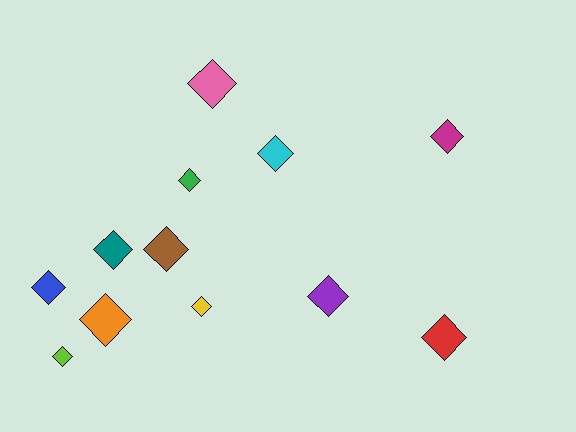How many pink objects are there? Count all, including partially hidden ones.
There is 1 pink object.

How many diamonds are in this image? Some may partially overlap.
There are 12 diamonds.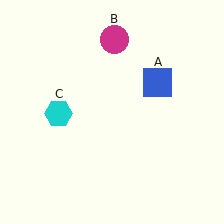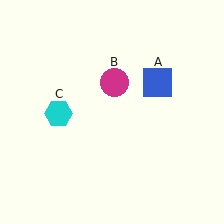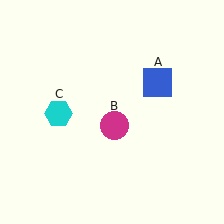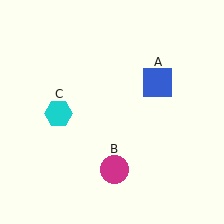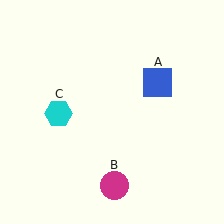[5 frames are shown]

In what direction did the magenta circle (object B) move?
The magenta circle (object B) moved down.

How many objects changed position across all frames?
1 object changed position: magenta circle (object B).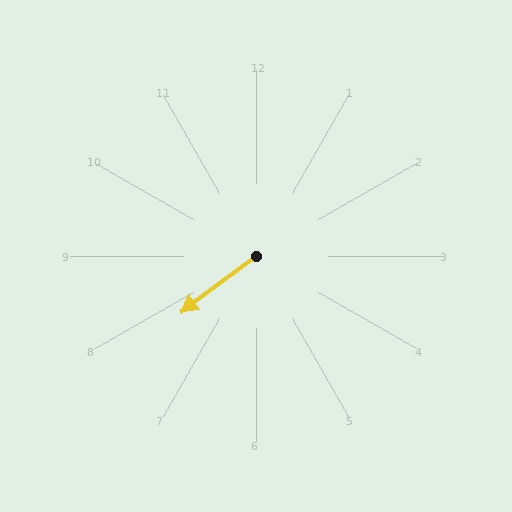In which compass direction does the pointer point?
Southwest.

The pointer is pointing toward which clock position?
Roughly 8 o'clock.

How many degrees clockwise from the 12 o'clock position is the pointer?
Approximately 233 degrees.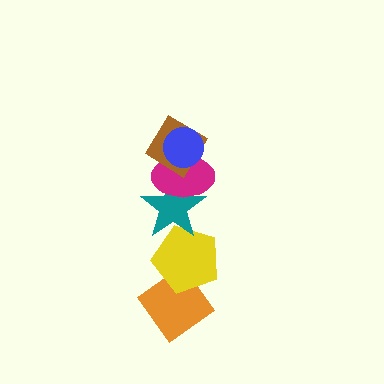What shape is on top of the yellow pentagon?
The teal star is on top of the yellow pentagon.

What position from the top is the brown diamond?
The brown diamond is 2nd from the top.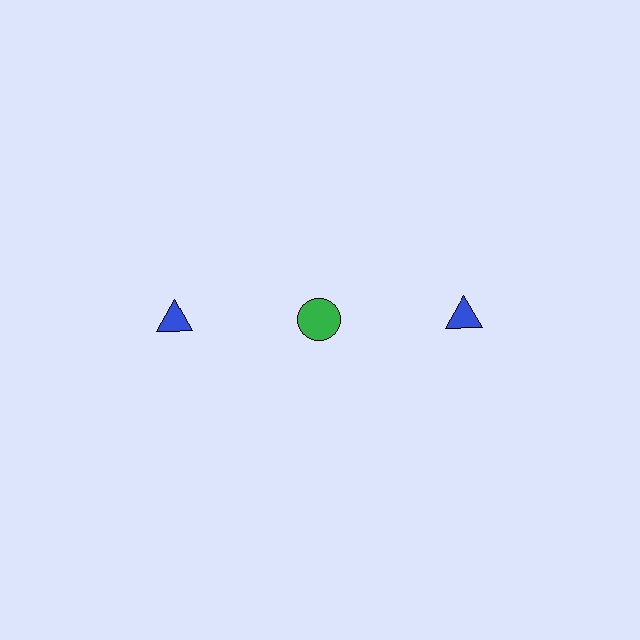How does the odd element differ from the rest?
It differs in both color (green instead of blue) and shape (circle instead of triangle).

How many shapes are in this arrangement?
There are 3 shapes arranged in a grid pattern.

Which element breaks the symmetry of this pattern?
The green circle in the top row, second from left column breaks the symmetry. All other shapes are blue triangles.